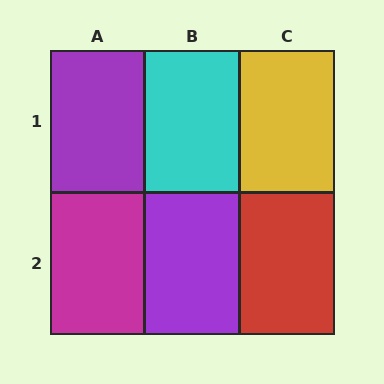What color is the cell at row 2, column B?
Purple.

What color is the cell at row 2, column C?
Red.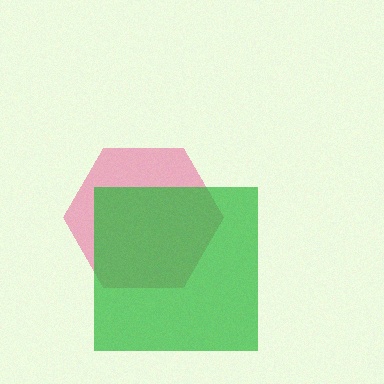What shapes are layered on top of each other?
The layered shapes are: a pink hexagon, a green square.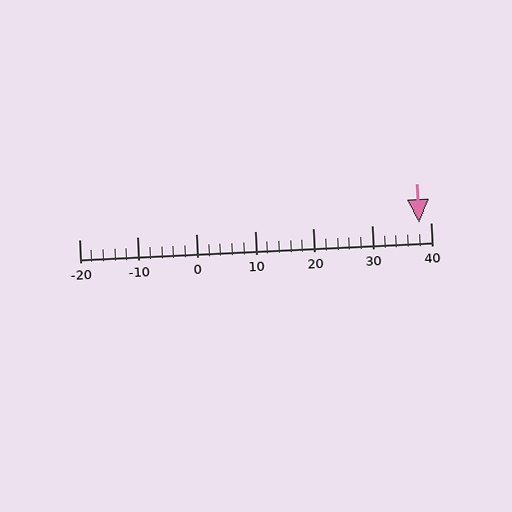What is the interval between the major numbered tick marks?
The major tick marks are spaced 10 units apart.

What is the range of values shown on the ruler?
The ruler shows values from -20 to 40.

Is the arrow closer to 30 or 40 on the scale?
The arrow is closer to 40.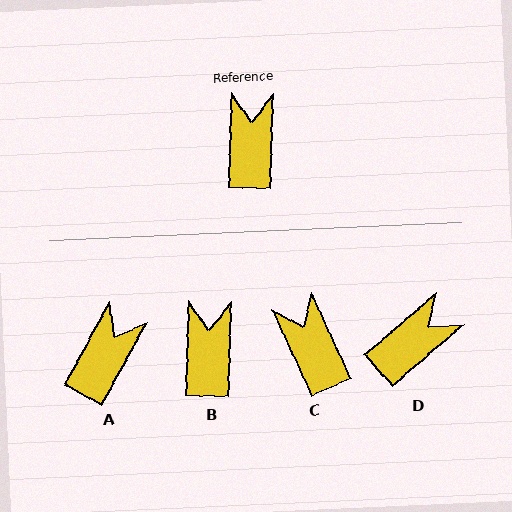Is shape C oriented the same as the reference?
No, it is off by about 26 degrees.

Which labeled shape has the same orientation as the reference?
B.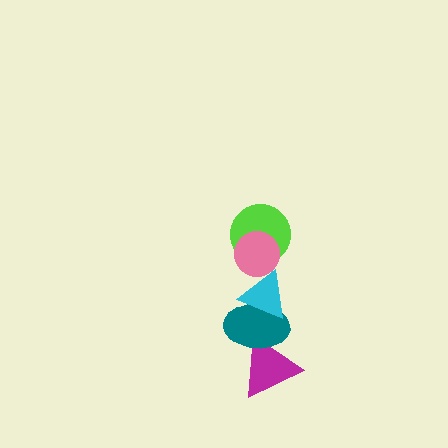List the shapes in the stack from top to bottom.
From top to bottom: the pink circle, the lime circle, the cyan triangle, the teal ellipse, the magenta triangle.